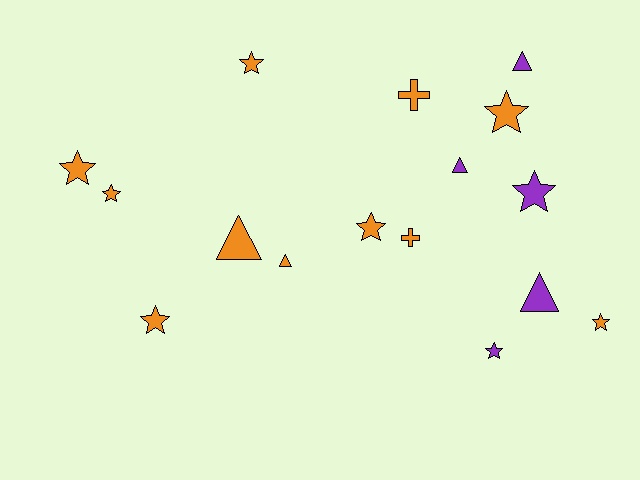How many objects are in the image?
There are 16 objects.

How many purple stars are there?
There are 2 purple stars.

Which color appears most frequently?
Orange, with 11 objects.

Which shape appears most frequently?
Star, with 9 objects.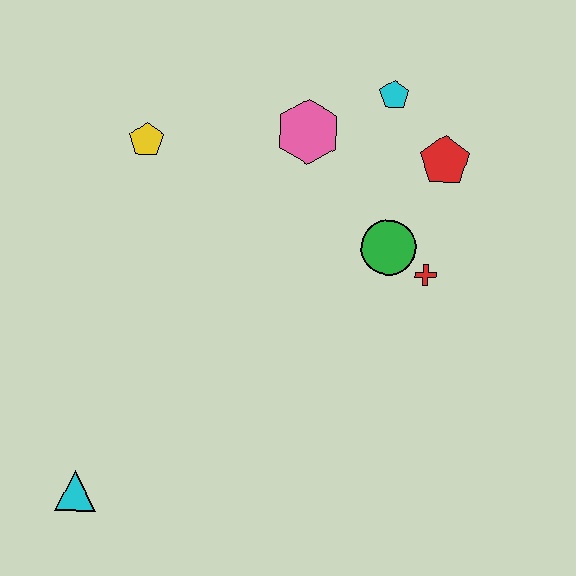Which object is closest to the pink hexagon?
The cyan pentagon is closest to the pink hexagon.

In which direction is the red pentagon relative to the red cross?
The red pentagon is above the red cross.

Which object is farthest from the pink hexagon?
The cyan triangle is farthest from the pink hexagon.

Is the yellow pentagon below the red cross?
No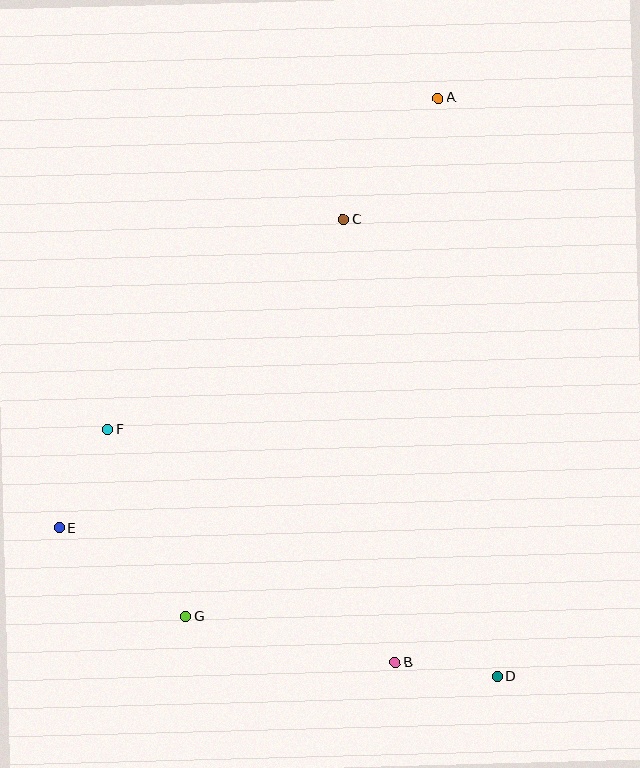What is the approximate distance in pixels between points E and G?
The distance between E and G is approximately 155 pixels.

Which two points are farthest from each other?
Points A and D are farthest from each other.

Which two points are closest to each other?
Points B and D are closest to each other.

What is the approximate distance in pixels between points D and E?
The distance between D and E is approximately 463 pixels.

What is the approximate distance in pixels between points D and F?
The distance between D and F is approximately 461 pixels.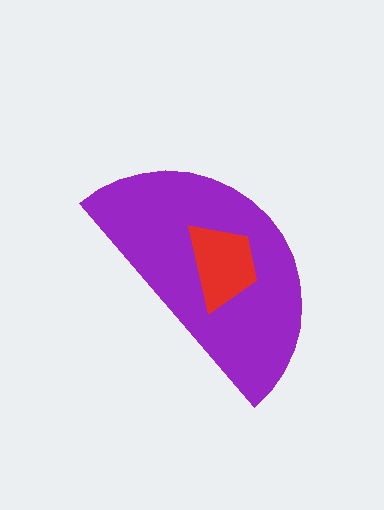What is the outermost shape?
The purple semicircle.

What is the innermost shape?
The red trapezoid.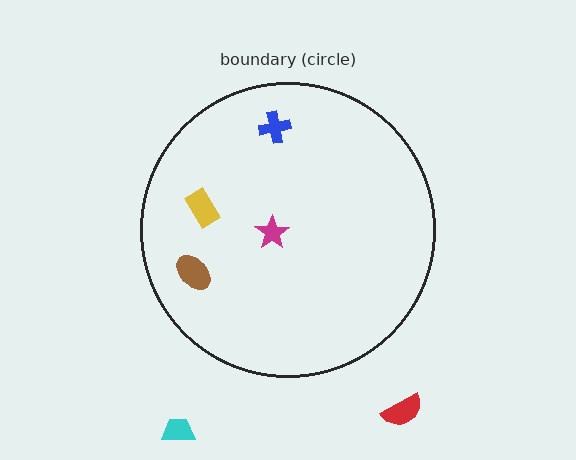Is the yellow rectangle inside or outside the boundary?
Inside.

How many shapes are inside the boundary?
4 inside, 2 outside.